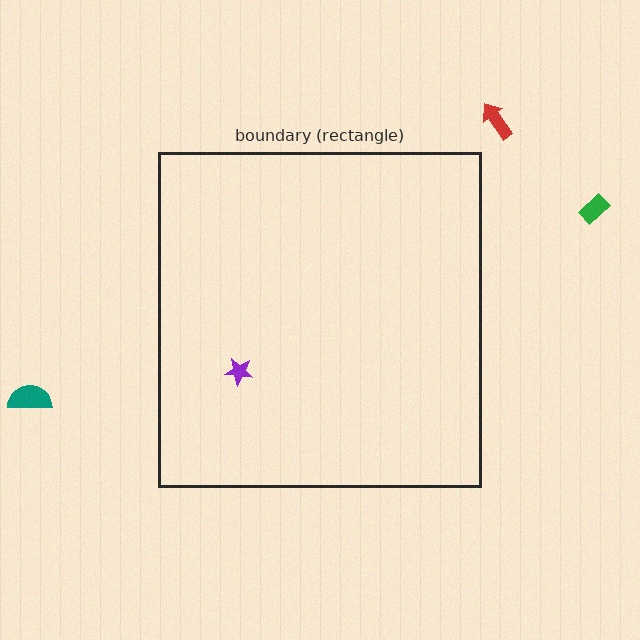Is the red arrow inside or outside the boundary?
Outside.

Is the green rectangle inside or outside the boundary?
Outside.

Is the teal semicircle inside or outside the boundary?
Outside.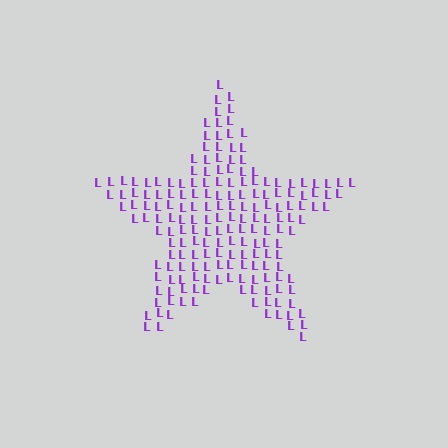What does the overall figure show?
The overall figure shows a star.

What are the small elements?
The small elements are letter L's.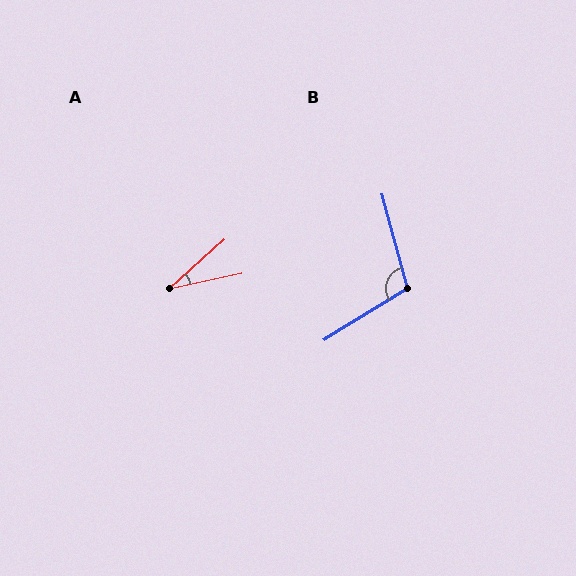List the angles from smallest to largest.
A (30°), B (107°).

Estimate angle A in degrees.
Approximately 30 degrees.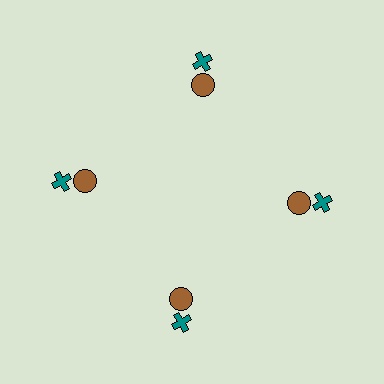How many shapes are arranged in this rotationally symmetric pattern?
There are 8 shapes, arranged in 4 groups of 2.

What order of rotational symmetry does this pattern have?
This pattern has 4-fold rotational symmetry.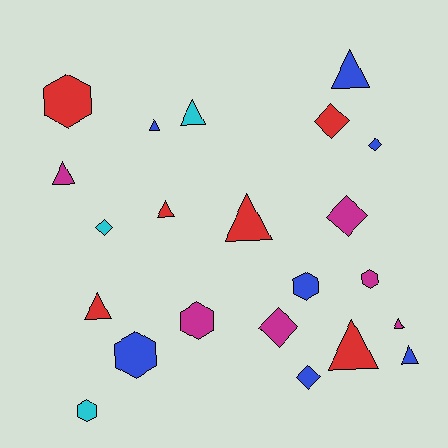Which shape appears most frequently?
Triangle, with 10 objects.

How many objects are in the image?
There are 22 objects.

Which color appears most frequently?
Blue, with 7 objects.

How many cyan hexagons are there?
There is 1 cyan hexagon.